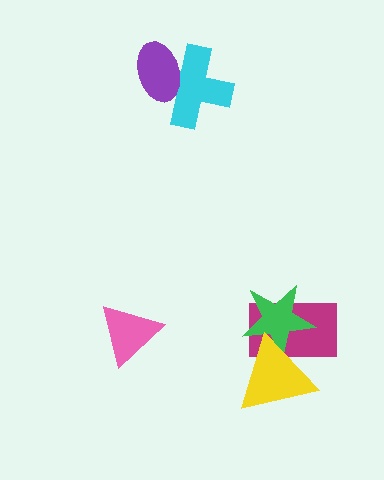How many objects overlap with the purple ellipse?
1 object overlaps with the purple ellipse.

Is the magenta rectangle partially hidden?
Yes, it is partially covered by another shape.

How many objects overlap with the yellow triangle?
2 objects overlap with the yellow triangle.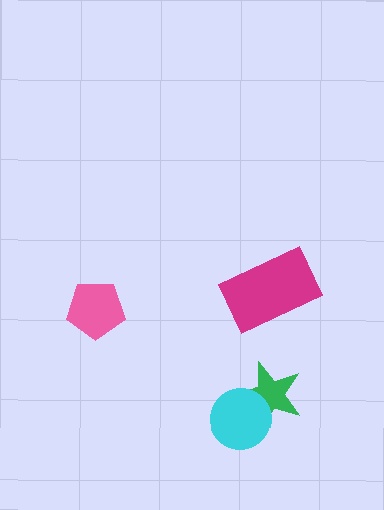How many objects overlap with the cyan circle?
1 object overlaps with the cyan circle.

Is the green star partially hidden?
Yes, it is partially covered by another shape.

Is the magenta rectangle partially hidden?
No, no other shape covers it.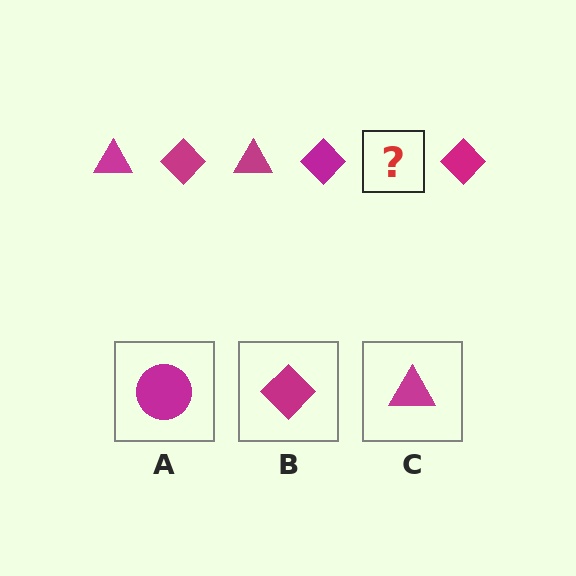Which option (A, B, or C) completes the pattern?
C.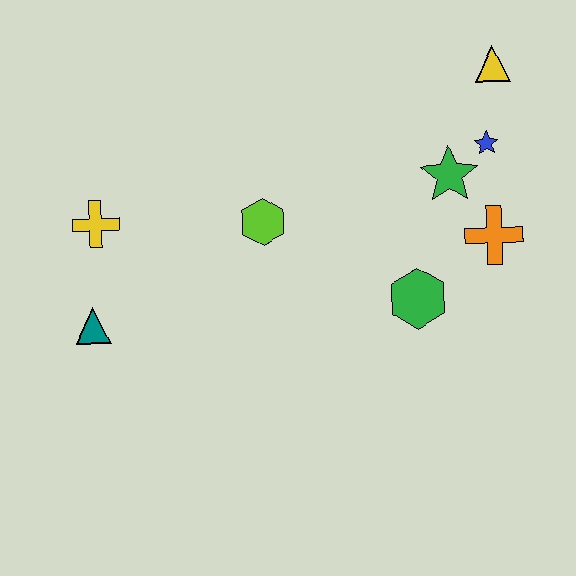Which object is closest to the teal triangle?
The yellow cross is closest to the teal triangle.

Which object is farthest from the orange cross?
The teal triangle is farthest from the orange cross.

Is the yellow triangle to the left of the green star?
No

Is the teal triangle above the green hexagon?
No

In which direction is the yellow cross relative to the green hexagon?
The yellow cross is to the left of the green hexagon.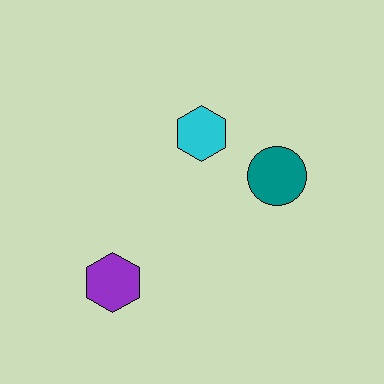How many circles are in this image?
There is 1 circle.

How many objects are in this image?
There are 3 objects.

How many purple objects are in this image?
There is 1 purple object.